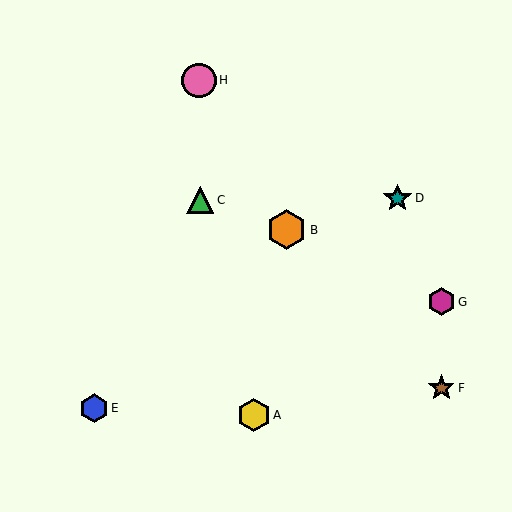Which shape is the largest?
The orange hexagon (labeled B) is the largest.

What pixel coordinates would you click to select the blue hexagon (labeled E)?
Click at (94, 408) to select the blue hexagon E.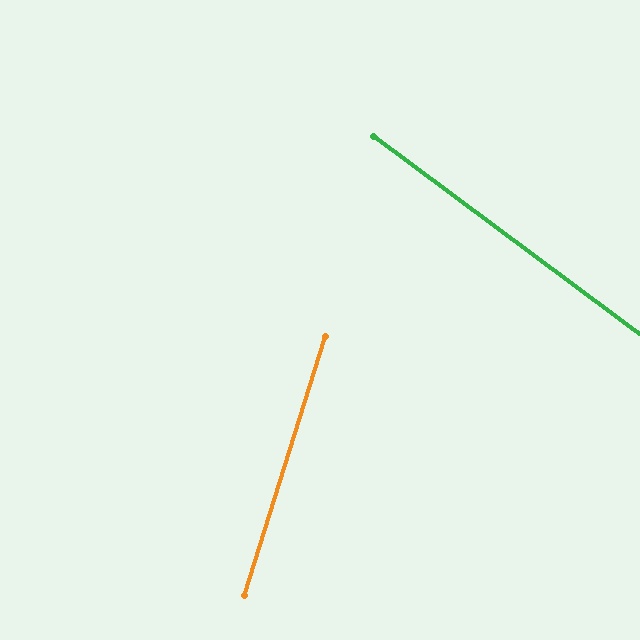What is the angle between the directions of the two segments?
Approximately 71 degrees.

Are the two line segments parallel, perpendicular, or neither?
Neither parallel nor perpendicular — they differ by about 71°.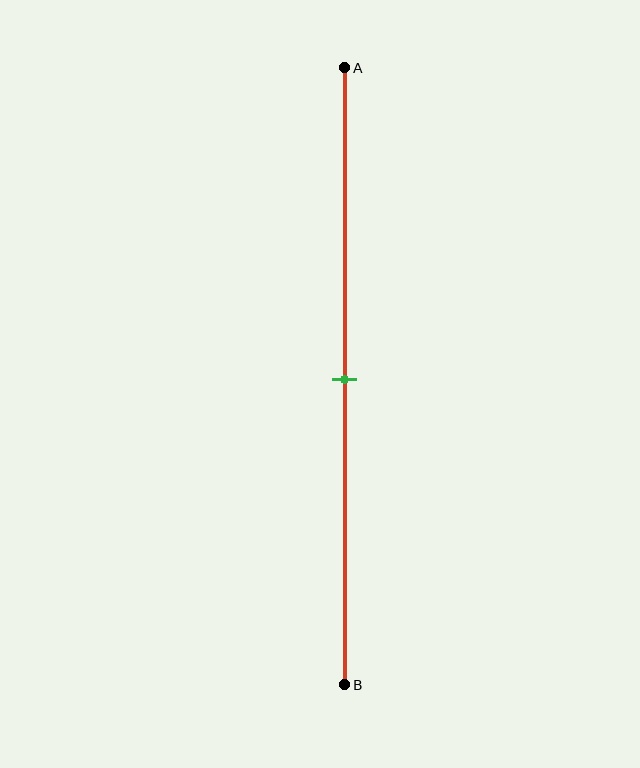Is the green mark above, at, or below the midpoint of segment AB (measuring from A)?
The green mark is approximately at the midpoint of segment AB.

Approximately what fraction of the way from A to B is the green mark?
The green mark is approximately 50% of the way from A to B.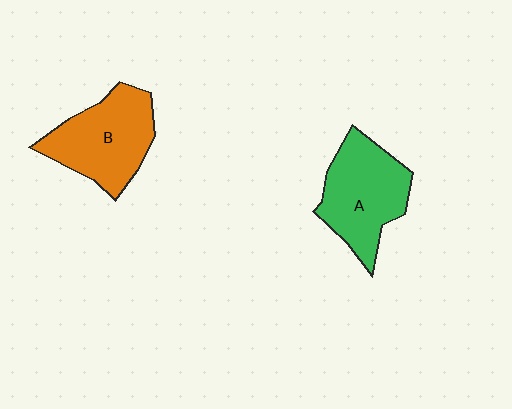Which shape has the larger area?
Shape B (orange).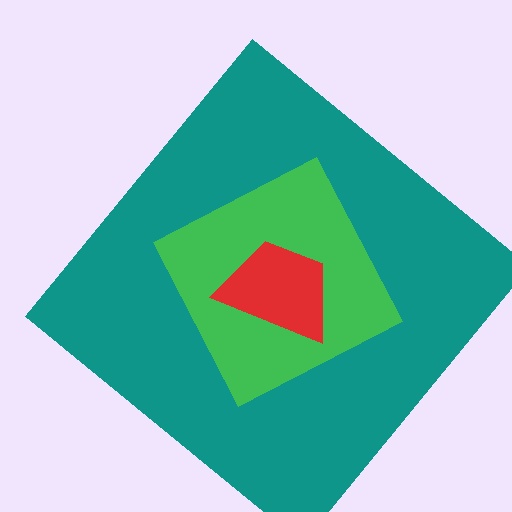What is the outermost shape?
The teal diamond.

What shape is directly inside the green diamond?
The red trapezoid.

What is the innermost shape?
The red trapezoid.